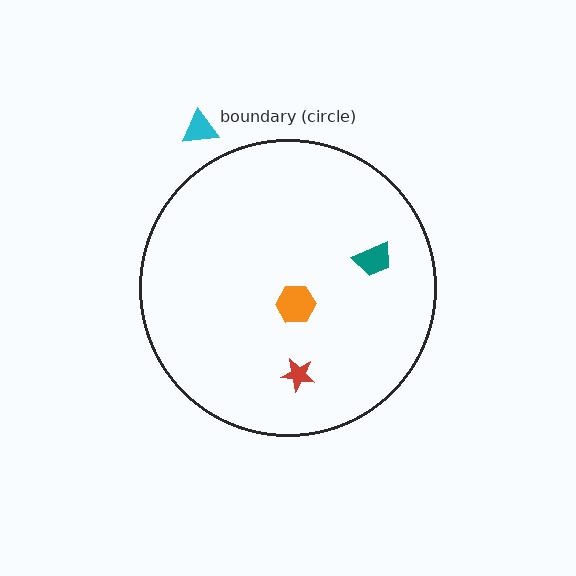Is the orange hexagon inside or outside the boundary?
Inside.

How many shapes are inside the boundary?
3 inside, 1 outside.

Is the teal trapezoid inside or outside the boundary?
Inside.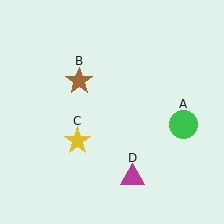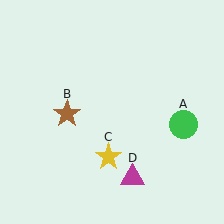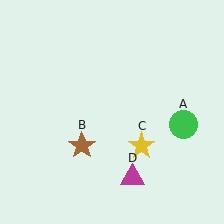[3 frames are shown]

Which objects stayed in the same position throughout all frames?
Green circle (object A) and magenta triangle (object D) remained stationary.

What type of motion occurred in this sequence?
The brown star (object B), yellow star (object C) rotated counterclockwise around the center of the scene.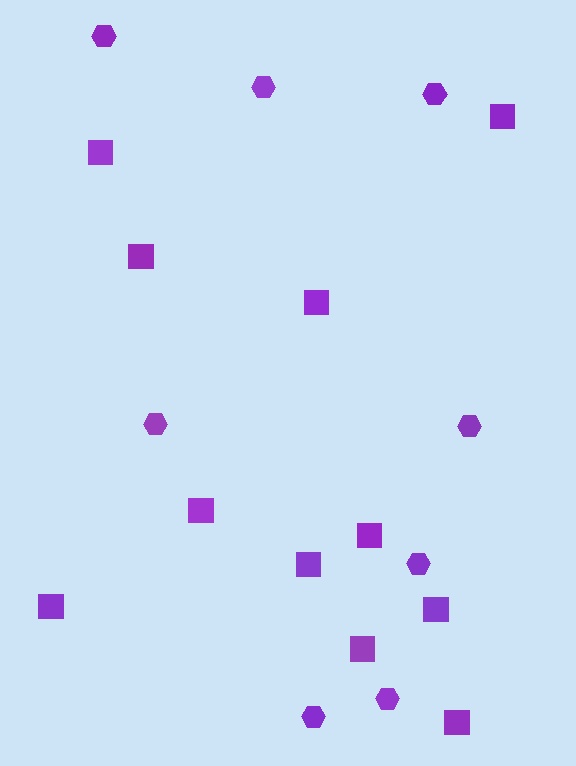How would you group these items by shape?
There are 2 groups: one group of squares (11) and one group of hexagons (8).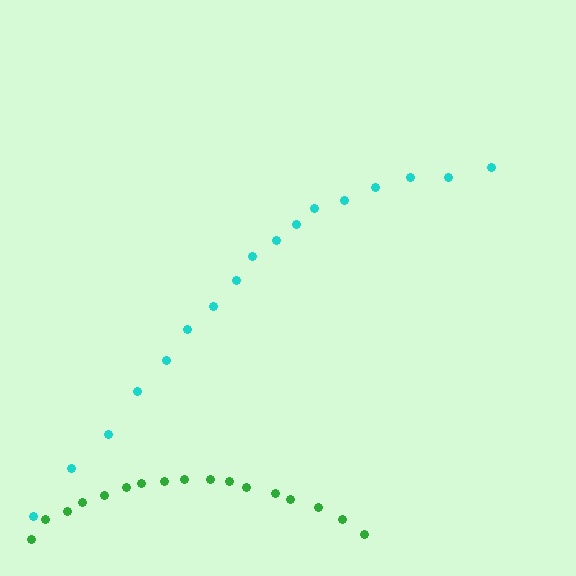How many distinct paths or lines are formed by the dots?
There are 2 distinct paths.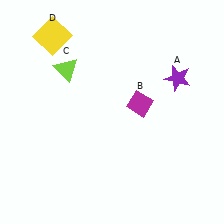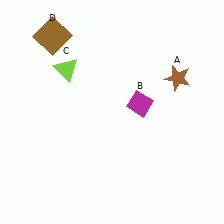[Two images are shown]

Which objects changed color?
A changed from purple to brown. D changed from yellow to brown.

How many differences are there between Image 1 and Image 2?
There are 2 differences between the two images.